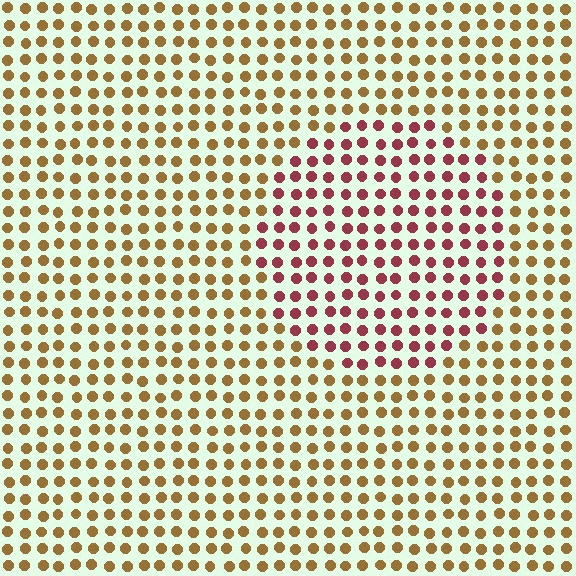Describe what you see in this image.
The image is filled with small brown elements in a uniform arrangement. A circle-shaped region is visible where the elements are tinted to a slightly different hue, forming a subtle color boundary.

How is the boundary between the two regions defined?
The boundary is defined purely by a slight shift in hue (about 50 degrees). Spacing, size, and orientation are identical on both sides.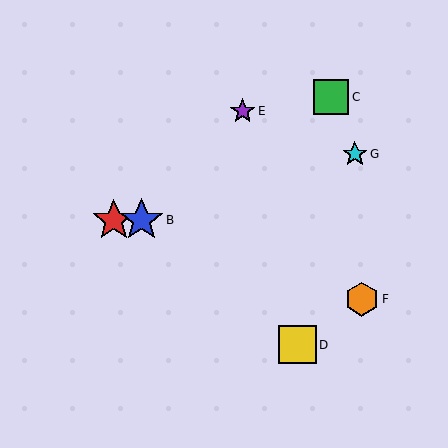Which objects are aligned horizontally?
Objects A, B are aligned horizontally.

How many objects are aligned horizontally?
2 objects (A, B) are aligned horizontally.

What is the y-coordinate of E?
Object E is at y≈111.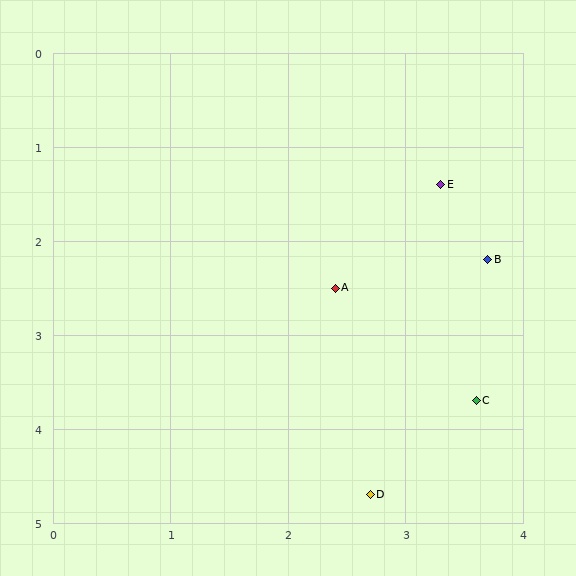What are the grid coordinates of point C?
Point C is at approximately (3.6, 3.7).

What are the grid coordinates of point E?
Point E is at approximately (3.3, 1.4).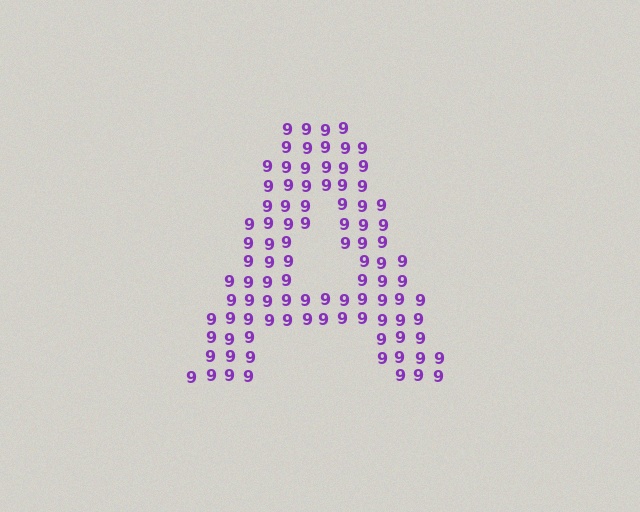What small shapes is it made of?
It is made of small digit 9's.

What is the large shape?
The large shape is the letter A.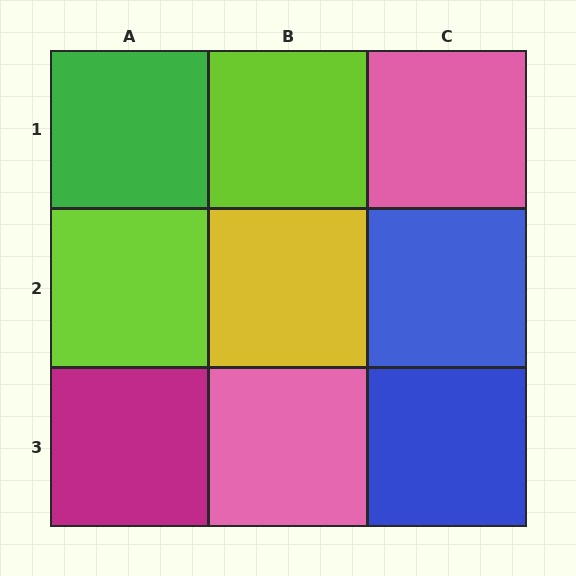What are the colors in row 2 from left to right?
Lime, yellow, blue.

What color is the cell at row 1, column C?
Pink.